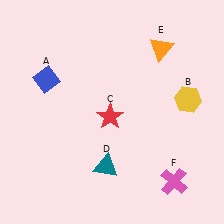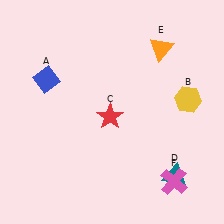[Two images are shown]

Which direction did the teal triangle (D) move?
The teal triangle (D) moved right.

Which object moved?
The teal triangle (D) moved right.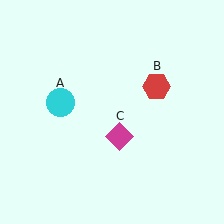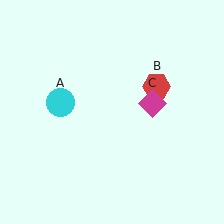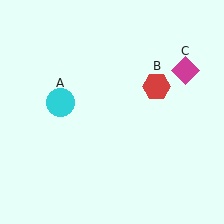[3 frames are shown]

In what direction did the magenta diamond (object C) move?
The magenta diamond (object C) moved up and to the right.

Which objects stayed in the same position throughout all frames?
Cyan circle (object A) and red hexagon (object B) remained stationary.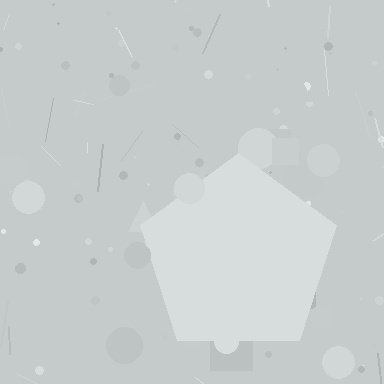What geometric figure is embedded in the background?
A pentagon is embedded in the background.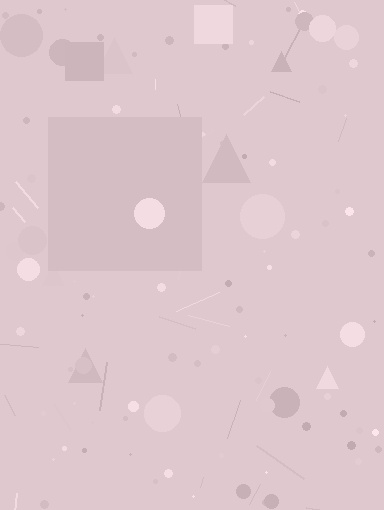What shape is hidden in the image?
A square is hidden in the image.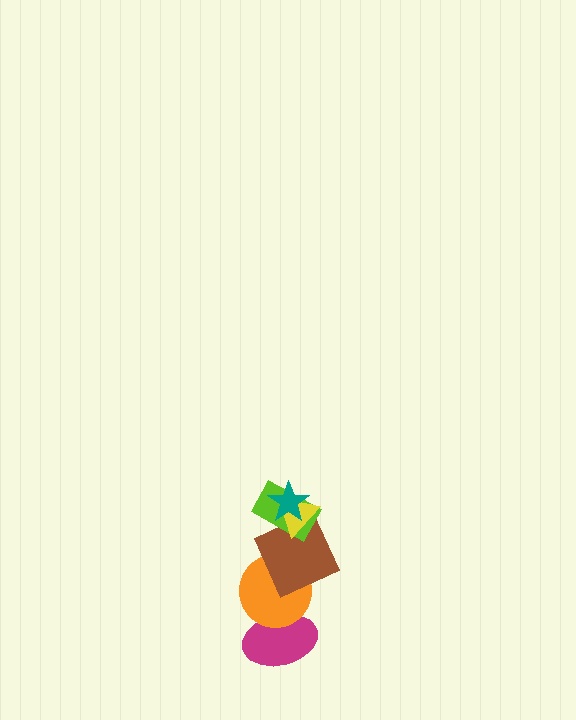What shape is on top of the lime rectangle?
The yellow triangle is on top of the lime rectangle.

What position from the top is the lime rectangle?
The lime rectangle is 3rd from the top.